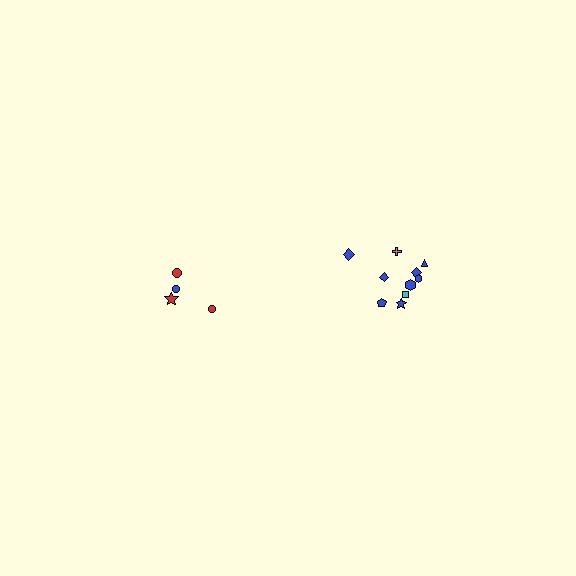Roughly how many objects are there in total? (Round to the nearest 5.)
Roughly 15 objects in total.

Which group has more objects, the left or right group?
The right group.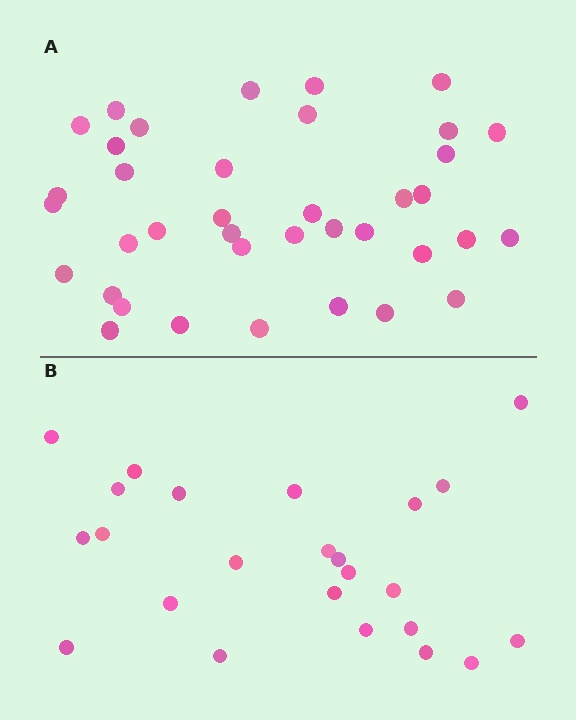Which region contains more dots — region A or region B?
Region A (the top region) has more dots.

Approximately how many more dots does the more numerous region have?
Region A has approximately 15 more dots than region B.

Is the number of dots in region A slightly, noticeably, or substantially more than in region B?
Region A has substantially more. The ratio is roughly 1.6 to 1.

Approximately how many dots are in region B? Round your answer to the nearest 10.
About 20 dots. (The exact count is 24, which rounds to 20.)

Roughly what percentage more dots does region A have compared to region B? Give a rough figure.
About 60% more.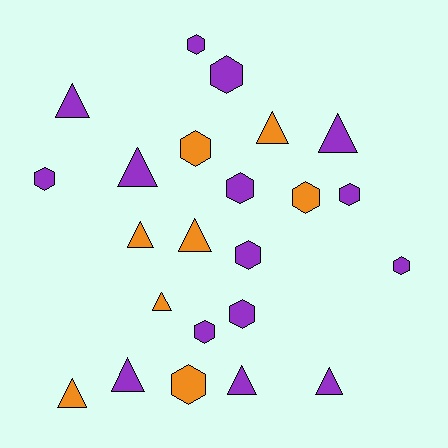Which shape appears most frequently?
Hexagon, with 12 objects.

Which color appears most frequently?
Purple, with 15 objects.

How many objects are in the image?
There are 23 objects.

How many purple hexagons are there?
There are 9 purple hexagons.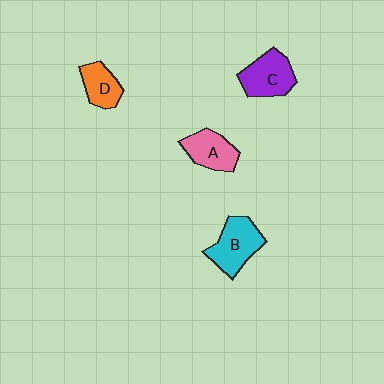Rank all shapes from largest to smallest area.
From largest to smallest: B (cyan), C (purple), A (pink), D (orange).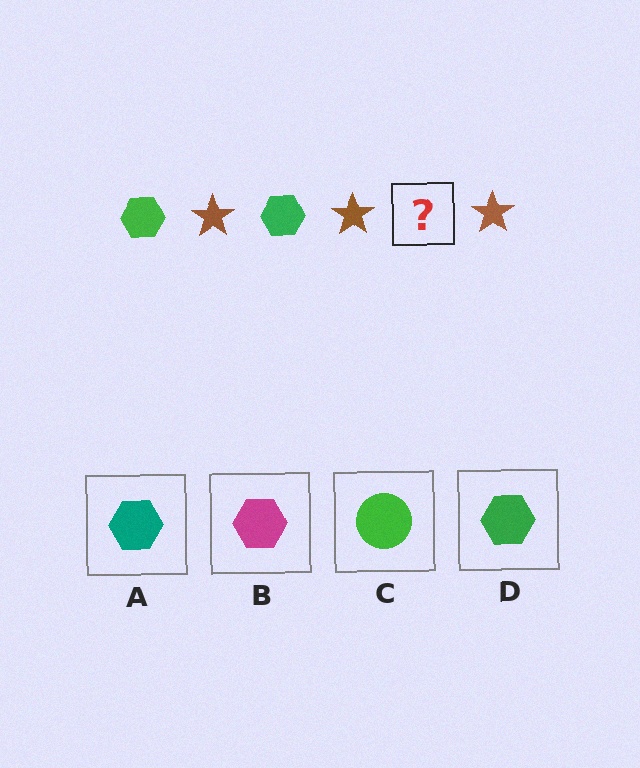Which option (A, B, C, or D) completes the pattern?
D.